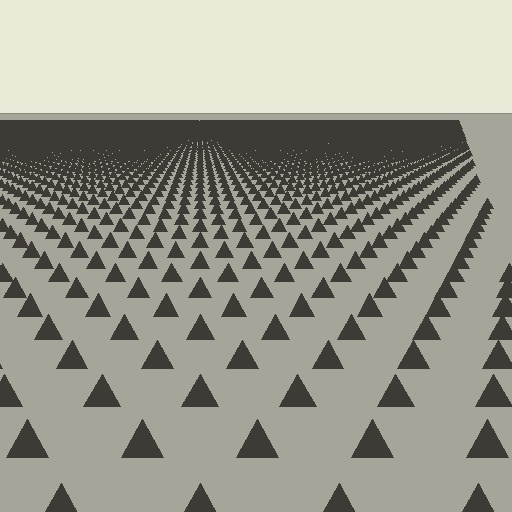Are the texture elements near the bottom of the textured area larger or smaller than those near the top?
Larger. Near the bottom, elements are closer to the viewer and appear at a bigger on-screen size.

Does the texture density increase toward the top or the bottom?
Density increases toward the top.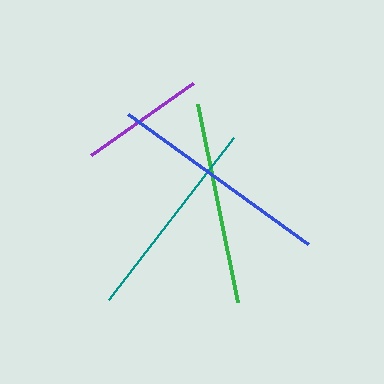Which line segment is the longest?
The blue line is the longest at approximately 222 pixels.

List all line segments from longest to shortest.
From longest to shortest: blue, teal, green, purple.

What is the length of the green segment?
The green segment is approximately 202 pixels long.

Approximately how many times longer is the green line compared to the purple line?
The green line is approximately 1.6 times the length of the purple line.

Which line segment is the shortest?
The purple line is the shortest at approximately 125 pixels.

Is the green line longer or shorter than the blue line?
The blue line is longer than the green line.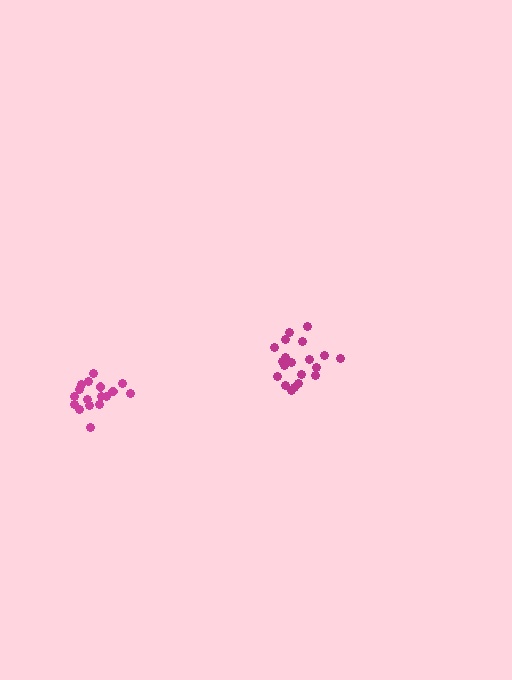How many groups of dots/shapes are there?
There are 2 groups.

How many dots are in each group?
Group 1: 17 dots, Group 2: 20 dots (37 total).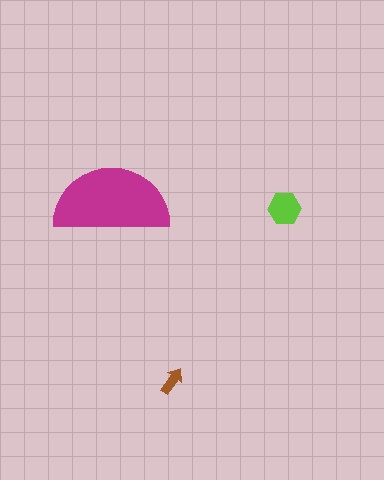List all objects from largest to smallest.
The magenta semicircle, the lime hexagon, the brown arrow.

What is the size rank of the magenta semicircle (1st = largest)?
1st.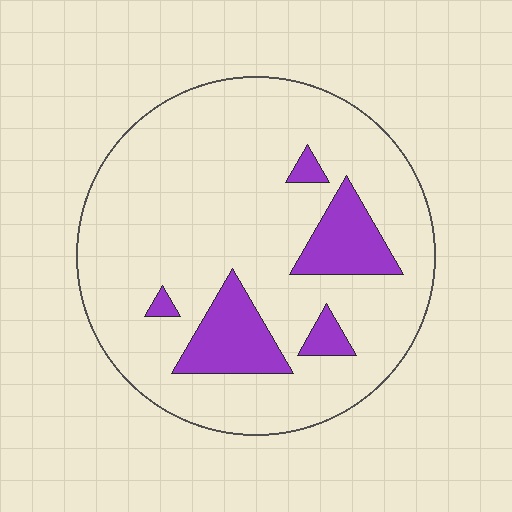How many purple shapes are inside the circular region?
5.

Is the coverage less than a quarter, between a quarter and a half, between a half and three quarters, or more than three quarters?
Less than a quarter.